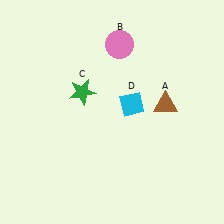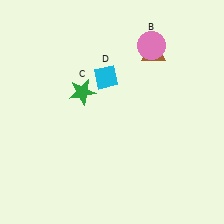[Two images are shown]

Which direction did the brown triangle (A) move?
The brown triangle (A) moved up.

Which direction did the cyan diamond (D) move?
The cyan diamond (D) moved up.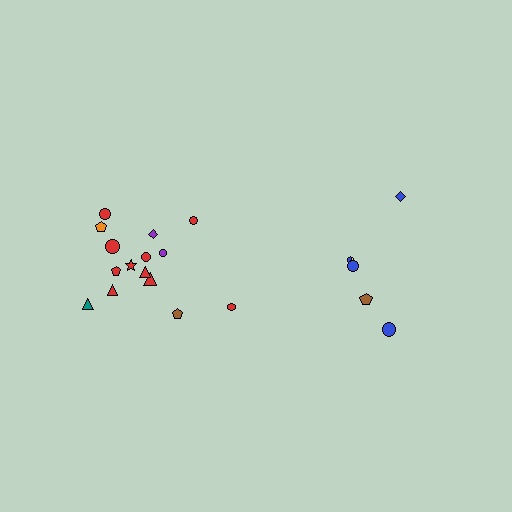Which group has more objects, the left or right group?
The left group.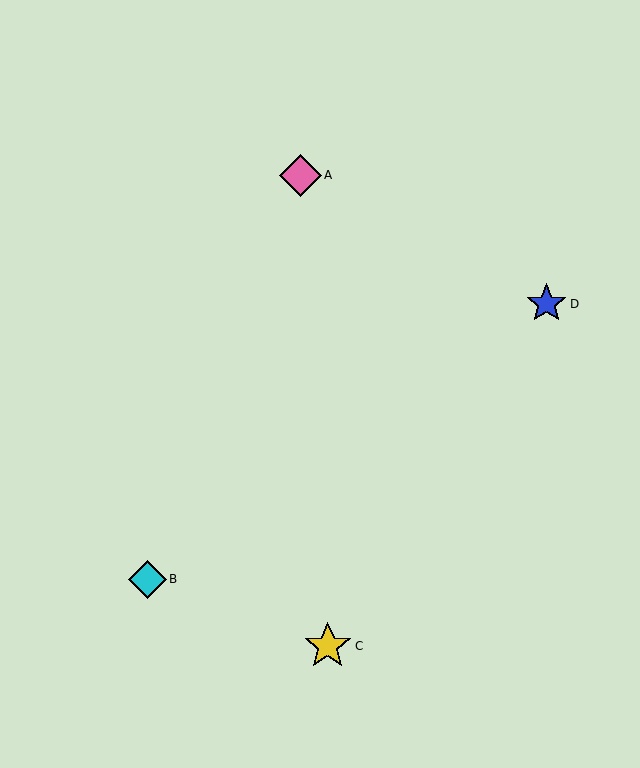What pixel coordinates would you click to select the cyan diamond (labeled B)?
Click at (147, 579) to select the cyan diamond B.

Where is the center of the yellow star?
The center of the yellow star is at (328, 646).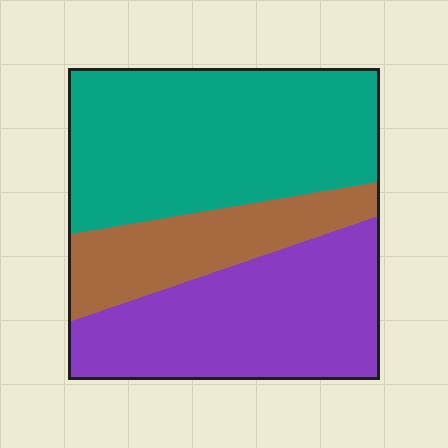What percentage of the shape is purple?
Purple covers 36% of the shape.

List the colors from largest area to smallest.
From largest to smallest: teal, purple, brown.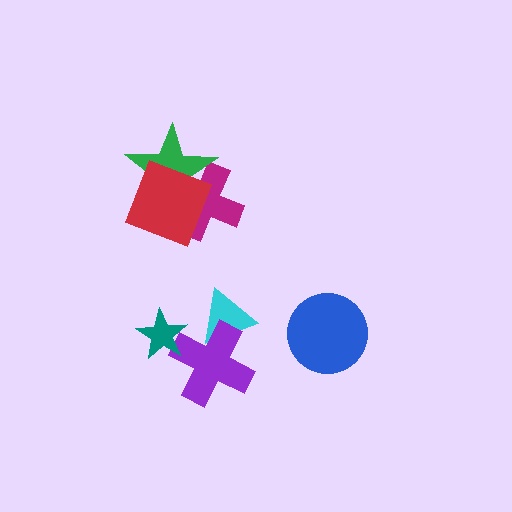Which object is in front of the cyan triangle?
The purple cross is in front of the cyan triangle.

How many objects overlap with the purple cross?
2 objects overlap with the purple cross.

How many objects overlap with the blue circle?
0 objects overlap with the blue circle.